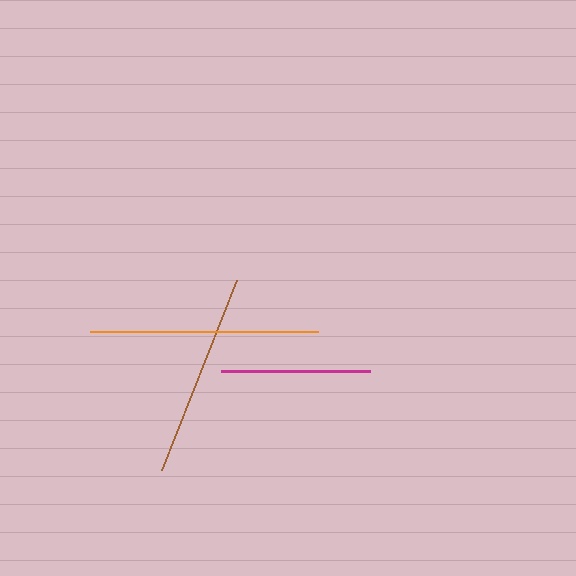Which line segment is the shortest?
The magenta line is the shortest at approximately 149 pixels.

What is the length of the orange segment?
The orange segment is approximately 227 pixels long.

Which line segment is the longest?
The orange line is the longest at approximately 227 pixels.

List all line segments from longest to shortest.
From longest to shortest: orange, brown, magenta.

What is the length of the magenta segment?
The magenta segment is approximately 149 pixels long.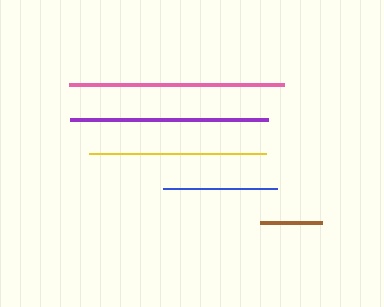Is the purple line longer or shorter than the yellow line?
The purple line is longer than the yellow line.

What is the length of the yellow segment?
The yellow segment is approximately 177 pixels long.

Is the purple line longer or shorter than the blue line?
The purple line is longer than the blue line.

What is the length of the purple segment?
The purple segment is approximately 199 pixels long.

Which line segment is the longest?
The pink line is the longest at approximately 216 pixels.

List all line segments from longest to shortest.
From longest to shortest: pink, purple, yellow, blue, brown.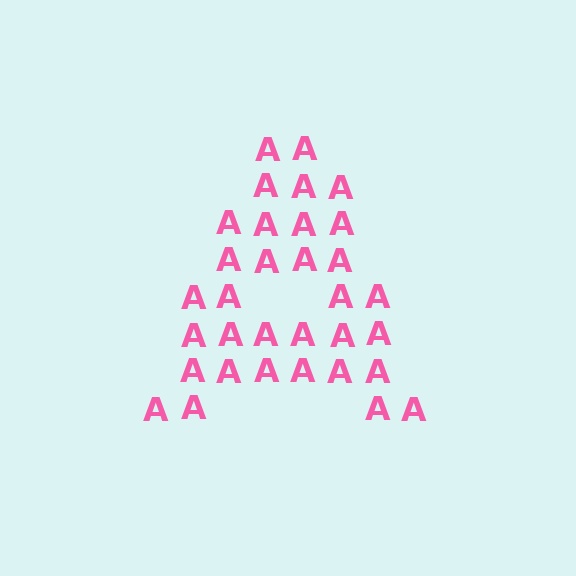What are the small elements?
The small elements are letter A's.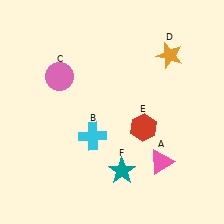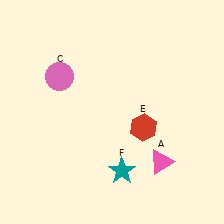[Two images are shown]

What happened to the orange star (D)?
The orange star (D) was removed in Image 2. It was in the top-right area of Image 1.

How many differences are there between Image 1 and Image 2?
There are 2 differences between the two images.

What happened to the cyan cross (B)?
The cyan cross (B) was removed in Image 2. It was in the bottom-left area of Image 1.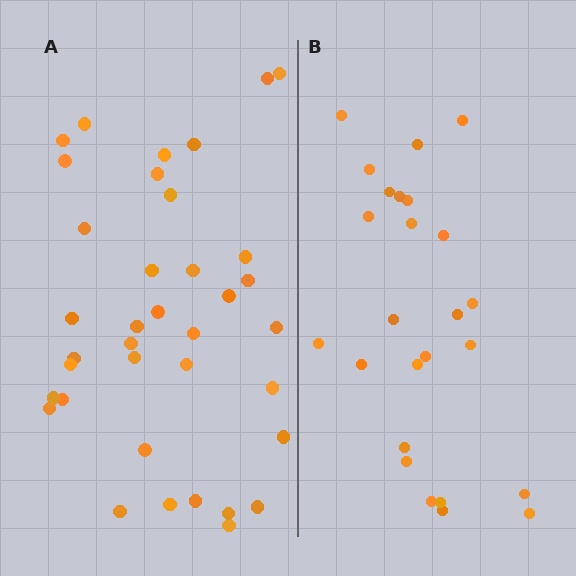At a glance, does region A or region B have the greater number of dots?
Region A (the left region) has more dots.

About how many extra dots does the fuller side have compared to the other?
Region A has roughly 12 or so more dots than region B.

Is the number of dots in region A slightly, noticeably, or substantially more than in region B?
Region A has substantially more. The ratio is roughly 1.5 to 1.